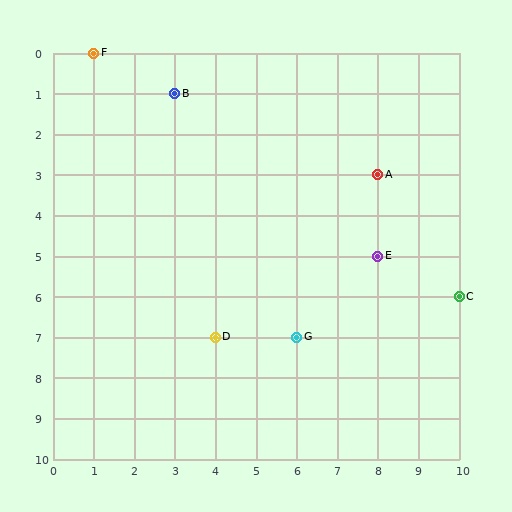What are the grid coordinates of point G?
Point G is at grid coordinates (6, 7).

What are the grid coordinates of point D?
Point D is at grid coordinates (4, 7).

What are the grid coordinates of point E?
Point E is at grid coordinates (8, 5).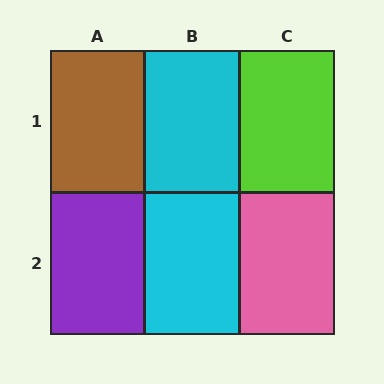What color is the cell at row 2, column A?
Purple.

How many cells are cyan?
2 cells are cyan.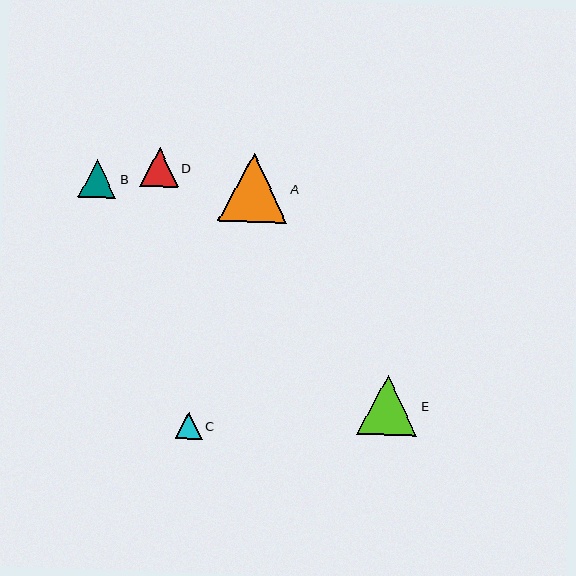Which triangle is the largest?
Triangle A is the largest with a size of approximately 69 pixels.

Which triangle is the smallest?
Triangle C is the smallest with a size of approximately 27 pixels.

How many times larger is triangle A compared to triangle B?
Triangle A is approximately 1.8 times the size of triangle B.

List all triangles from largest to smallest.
From largest to smallest: A, E, D, B, C.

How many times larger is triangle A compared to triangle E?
Triangle A is approximately 1.2 times the size of triangle E.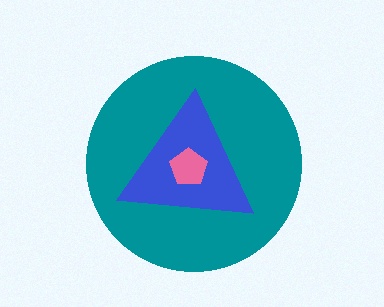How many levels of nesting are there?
3.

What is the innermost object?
The pink pentagon.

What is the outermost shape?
The teal circle.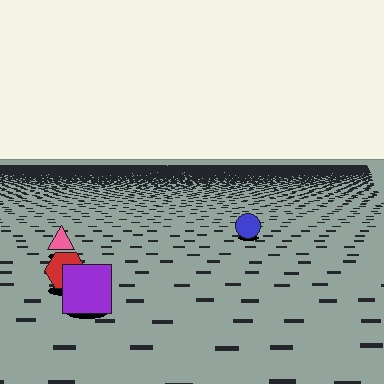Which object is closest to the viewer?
The purple square is closest. The texture marks near it are larger and more spread out.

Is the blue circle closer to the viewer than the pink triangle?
No. The pink triangle is closer — you can tell from the texture gradient: the ground texture is coarser near it.